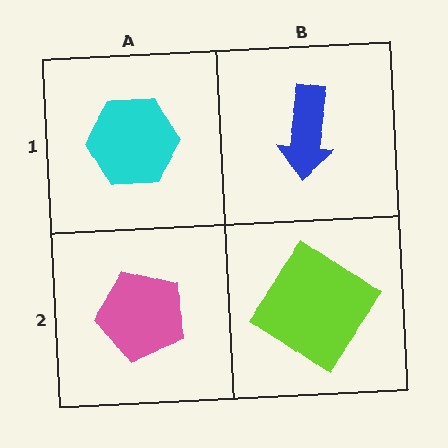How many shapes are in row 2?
2 shapes.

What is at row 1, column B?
A blue arrow.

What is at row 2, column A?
A pink pentagon.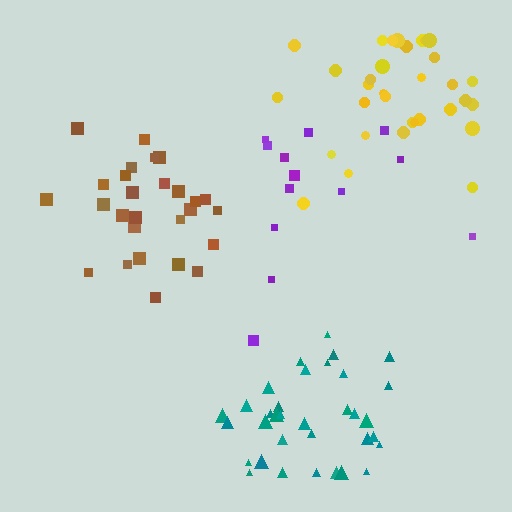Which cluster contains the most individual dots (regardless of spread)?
Teal (34).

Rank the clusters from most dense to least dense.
teal, brown, yellow, purple.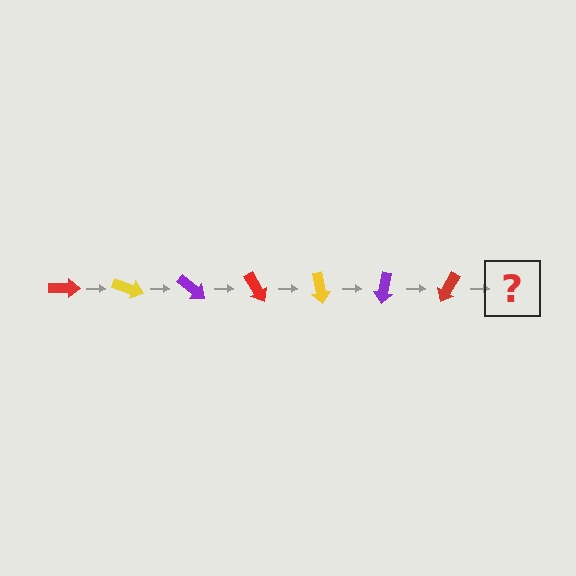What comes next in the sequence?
The next element should be a yellow arrow, rotated 140 degrees from the start.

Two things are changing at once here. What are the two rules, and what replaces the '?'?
The two rules are that it rotates 20 degrees each step and the color cycles through red, yellow, and purple. The '?' should be a yellow arrow, rotated 140 degrees from the start.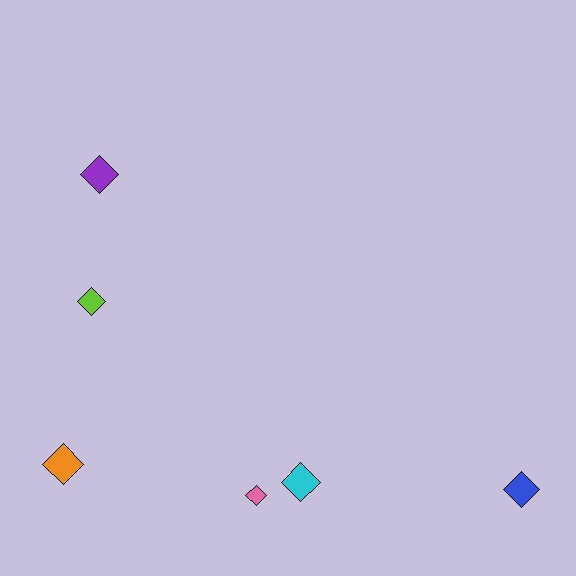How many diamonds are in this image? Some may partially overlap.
There are 6 diamonds.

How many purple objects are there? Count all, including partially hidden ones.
There is 1 purple object.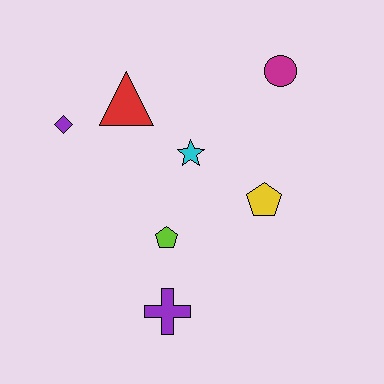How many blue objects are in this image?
There are no blue objects.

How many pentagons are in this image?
There are 2 pentagons.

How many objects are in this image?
There are 7 objects.